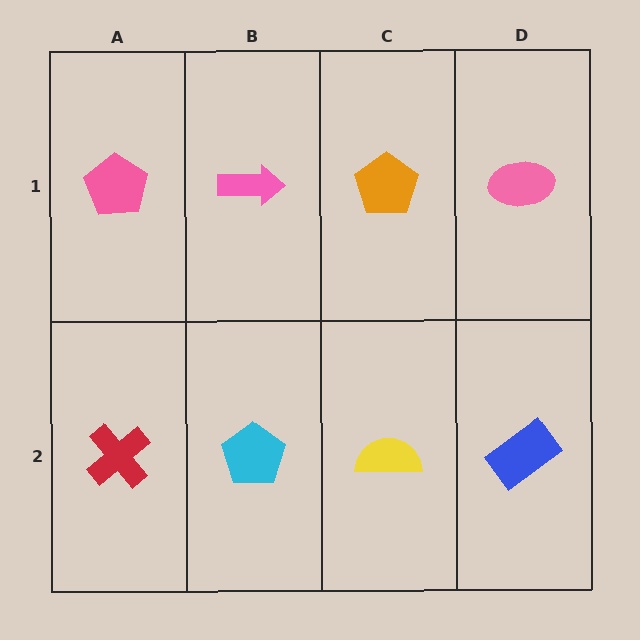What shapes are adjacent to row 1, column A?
A red cross (row 2, column A), a pink arrow (row 1, column B).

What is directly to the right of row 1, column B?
An orange pentagon.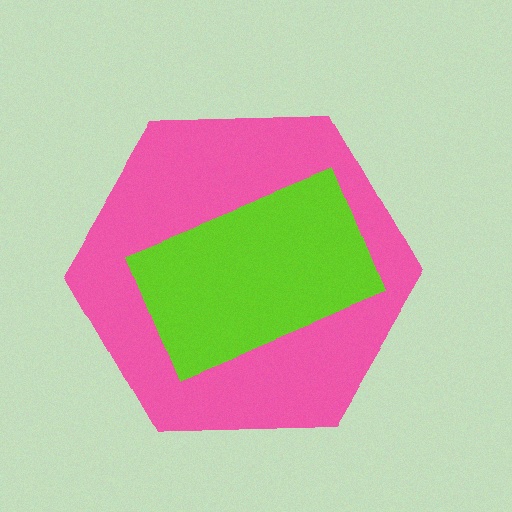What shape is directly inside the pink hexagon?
The lime rectangle.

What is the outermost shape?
The pink hexagon.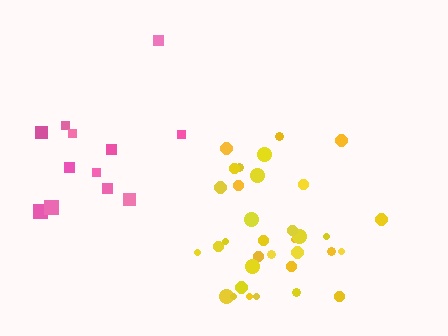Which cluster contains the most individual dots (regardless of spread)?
Yellow (35).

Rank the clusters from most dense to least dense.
yellow, pink.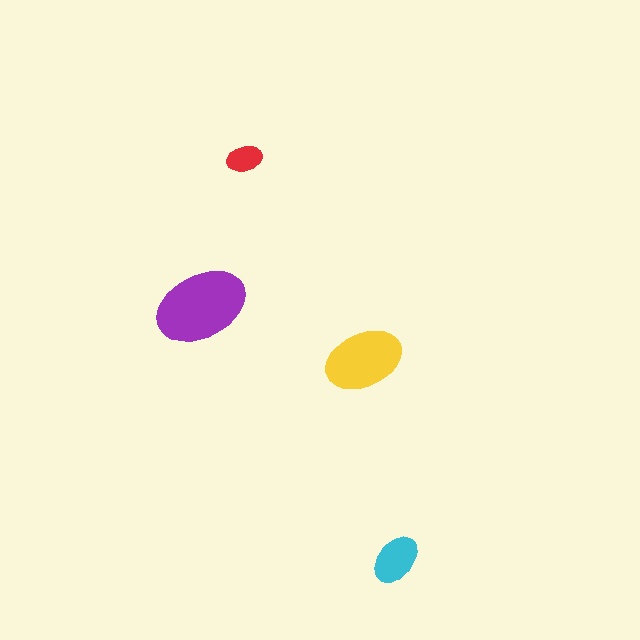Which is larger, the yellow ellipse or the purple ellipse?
The purple one.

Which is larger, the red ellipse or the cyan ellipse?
The cyan one.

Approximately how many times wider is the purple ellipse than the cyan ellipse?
About 2 times wider.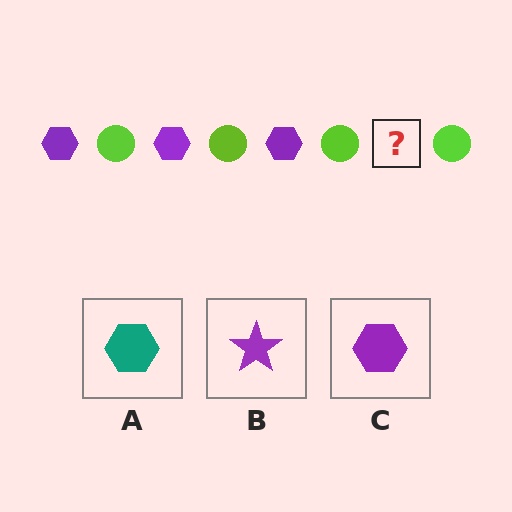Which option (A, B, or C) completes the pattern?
C.